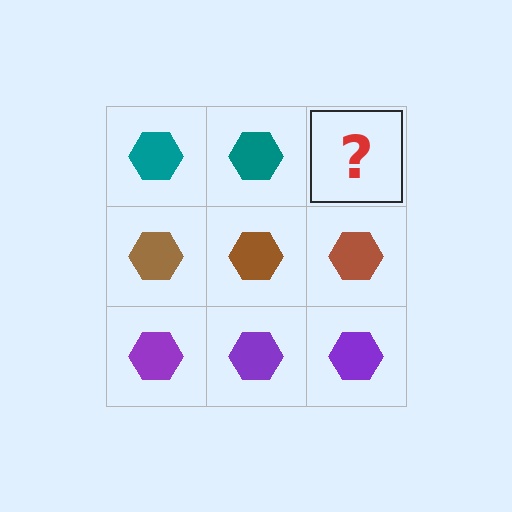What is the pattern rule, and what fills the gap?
The rule is that each row has a consistent color. The gap should be filled with a teal hexagon.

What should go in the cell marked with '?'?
The missing cell should contain a teal hexagon.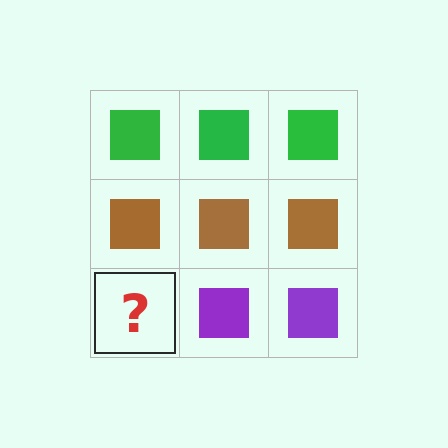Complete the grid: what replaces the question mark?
The question mark should be replaced with a purple square.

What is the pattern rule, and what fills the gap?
The rule is that each row has a consistent color. The gap should be filled with a purple square.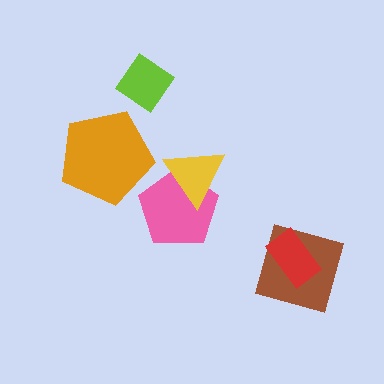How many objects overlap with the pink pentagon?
1 object overlaps with the pink pentagon.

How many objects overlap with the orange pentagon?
0 objects overlap with the orange pentagon.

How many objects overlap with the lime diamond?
0 objects overlap with the lime diamond.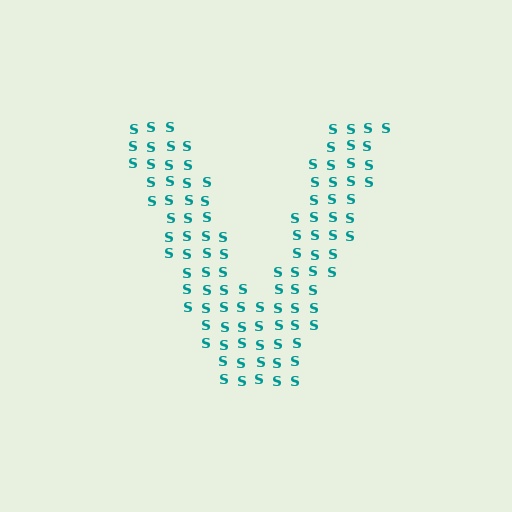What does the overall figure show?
The overall figure shows the letter V.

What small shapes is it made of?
It is made of small letter S's.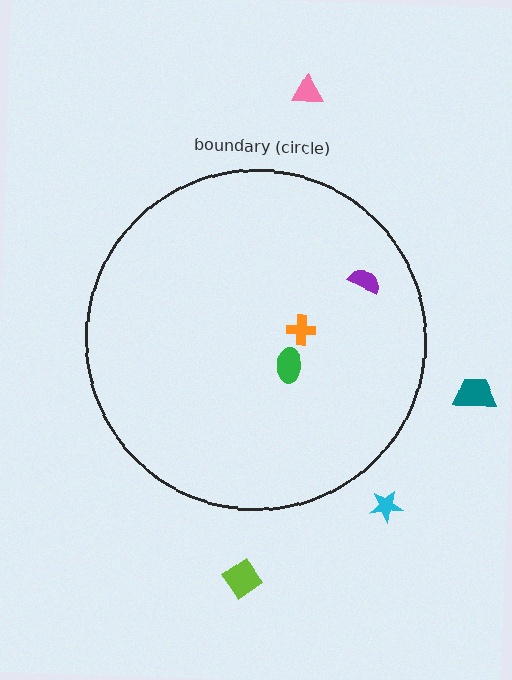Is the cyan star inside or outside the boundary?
Outside.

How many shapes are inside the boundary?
3 inside, 4 outside.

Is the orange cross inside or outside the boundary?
Inside.